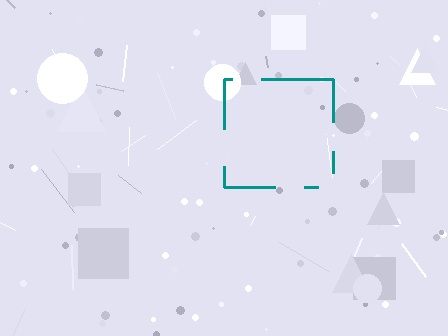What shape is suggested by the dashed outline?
The dashed outline suggests a square.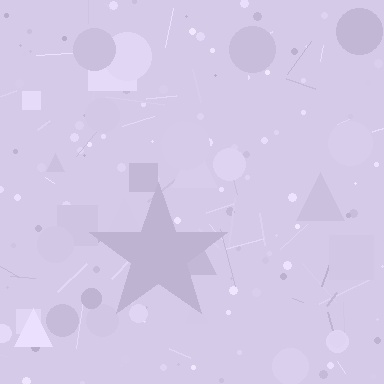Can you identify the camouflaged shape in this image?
The camouflaged shape is a star.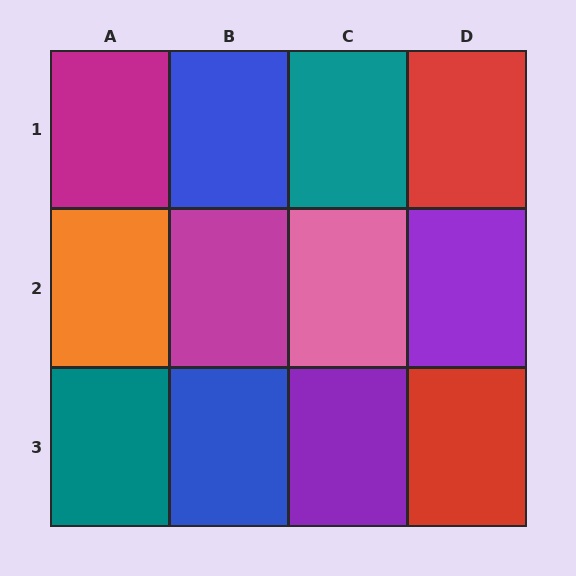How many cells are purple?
2 cells are purple.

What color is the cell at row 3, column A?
Teal.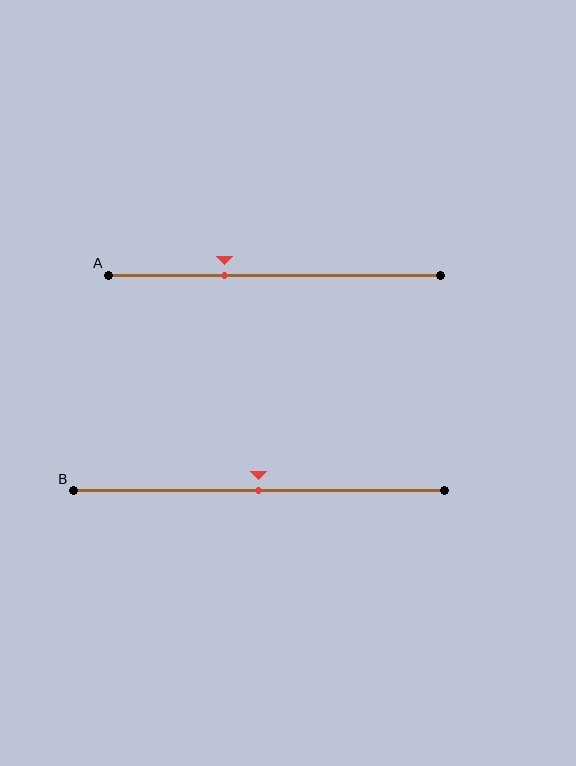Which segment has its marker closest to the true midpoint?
Segment B has its marker closest to the true midpoint.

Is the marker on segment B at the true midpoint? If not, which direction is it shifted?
Yes, the marker on segment B is at the true midpoint.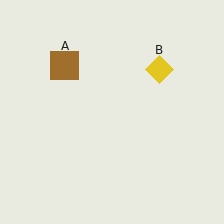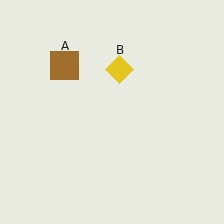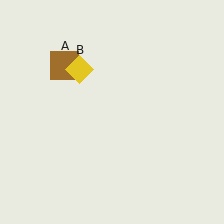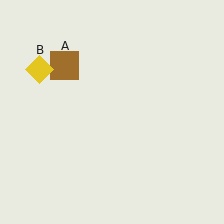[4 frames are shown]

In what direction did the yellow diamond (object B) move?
The yellow diamond (object B) moved left.